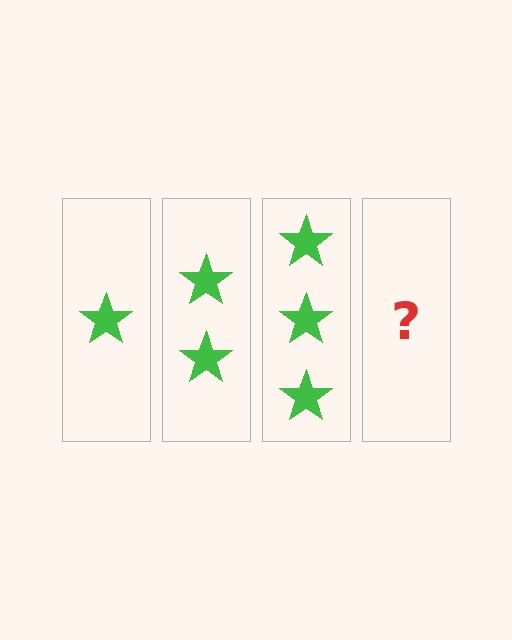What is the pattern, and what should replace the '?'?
The pattern is that each step adds one more star. The '?' should be 4 stars.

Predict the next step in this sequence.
The next step is 4 stars.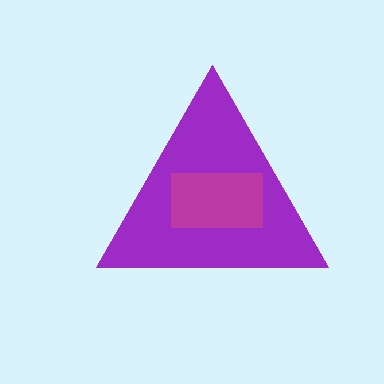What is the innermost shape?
The magenta rectangle.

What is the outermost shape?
The purple triangle.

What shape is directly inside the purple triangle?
The magenta rectangle.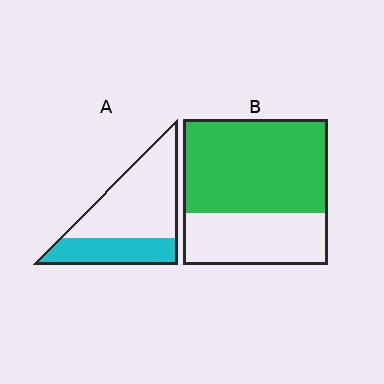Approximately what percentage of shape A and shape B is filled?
A is approximately 35% and B is approximately 65%.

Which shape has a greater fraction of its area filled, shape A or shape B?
Shape B.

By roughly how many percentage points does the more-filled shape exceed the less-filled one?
By roughly 30 percentage points (B over A).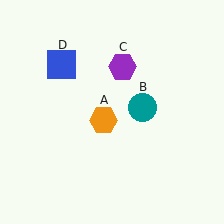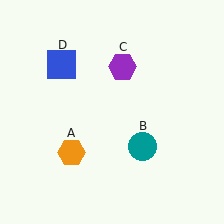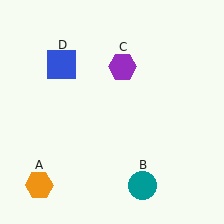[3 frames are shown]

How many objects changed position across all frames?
2 objects changed position: orange hexagon (object A), teal circle (object B).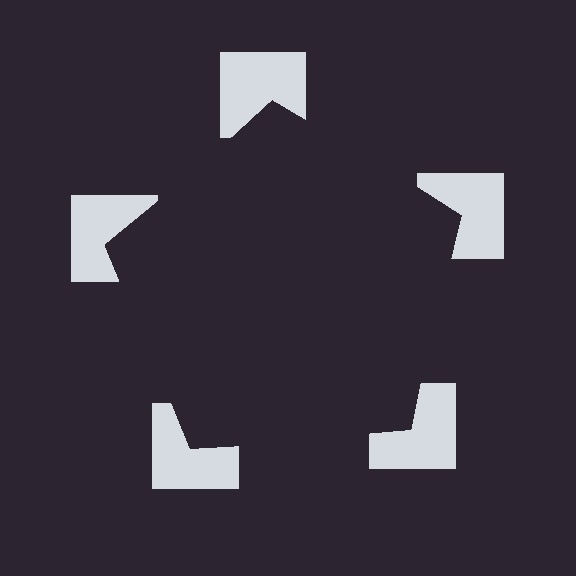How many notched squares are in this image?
There are 5 — one at each vertex of the illusory pentagon.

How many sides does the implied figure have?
5 sides.